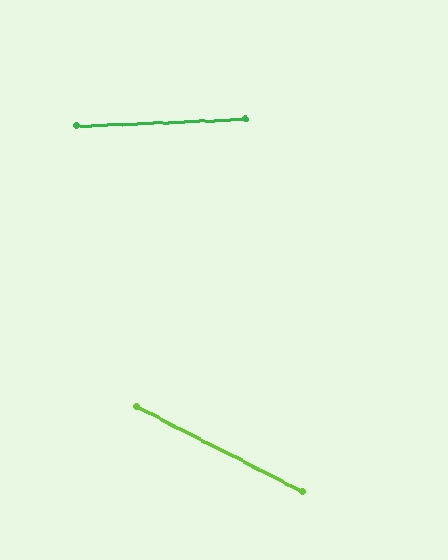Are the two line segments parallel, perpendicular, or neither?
Neither parallel nor perpendicular — they differ by about 29°.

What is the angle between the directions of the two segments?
Approximately 29 degrees.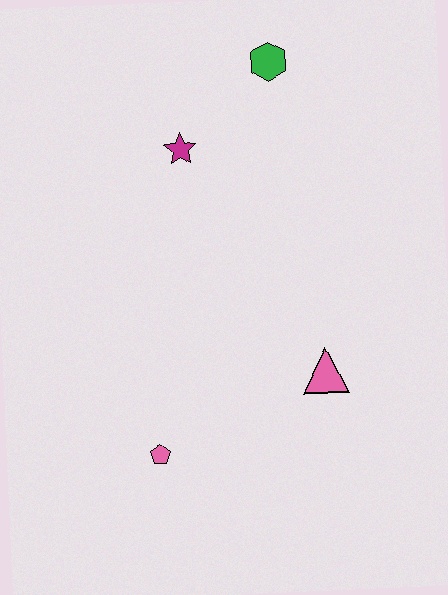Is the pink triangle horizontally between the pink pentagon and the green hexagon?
No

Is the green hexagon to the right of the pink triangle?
No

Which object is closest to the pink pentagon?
The pink triangle is closest to the pink pentagon.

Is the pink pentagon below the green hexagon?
Yes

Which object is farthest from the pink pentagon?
The green hexagon is farthest from the pink pentagon.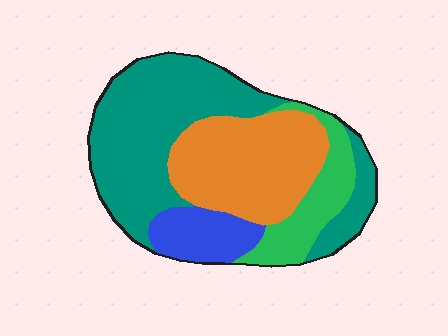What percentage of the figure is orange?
Orange takes up between a sixth and a third of the figure.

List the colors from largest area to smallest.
From largest to smallest: teal, orange, green, blue.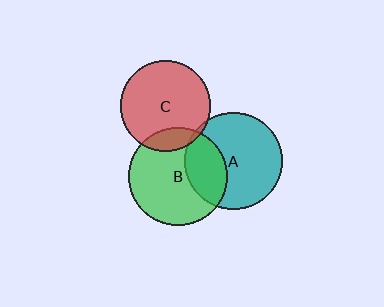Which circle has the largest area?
Circle B (green).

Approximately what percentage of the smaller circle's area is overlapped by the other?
Approximately 15%.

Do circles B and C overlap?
Yes.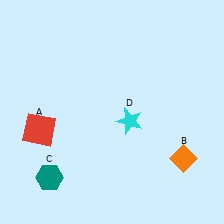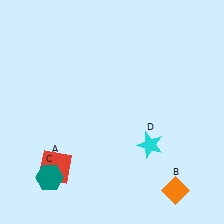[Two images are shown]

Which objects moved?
The objects that moved are: the red square (A), the orange diamond (B), the cyan star (D).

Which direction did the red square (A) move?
The red square (A) moved down.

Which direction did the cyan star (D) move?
The cyan star (D) moved down.